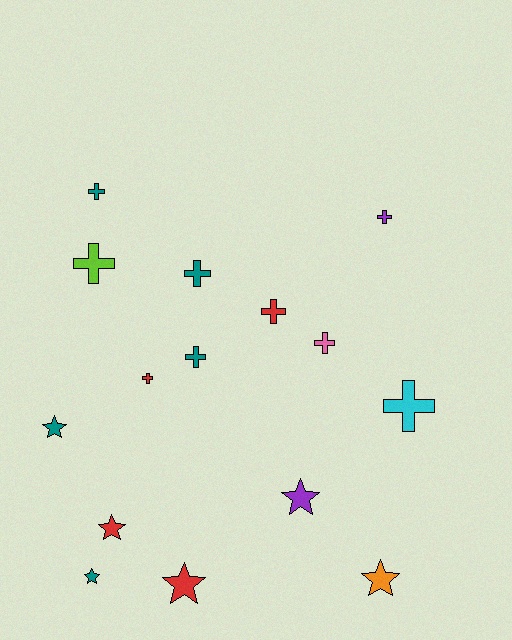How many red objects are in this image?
There are 4 red objects.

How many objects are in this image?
There are 15 objects.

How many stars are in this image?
There are 6 stars.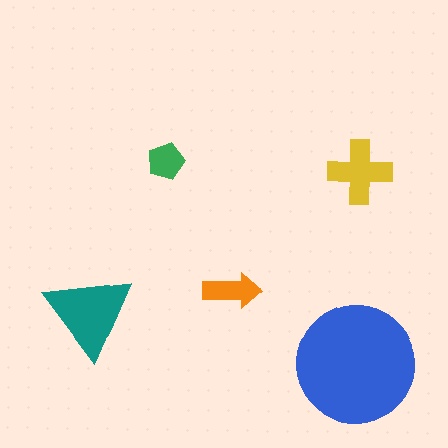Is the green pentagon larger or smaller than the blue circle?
Smaller.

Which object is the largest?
The blue circle.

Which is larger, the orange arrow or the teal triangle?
The teal triangle.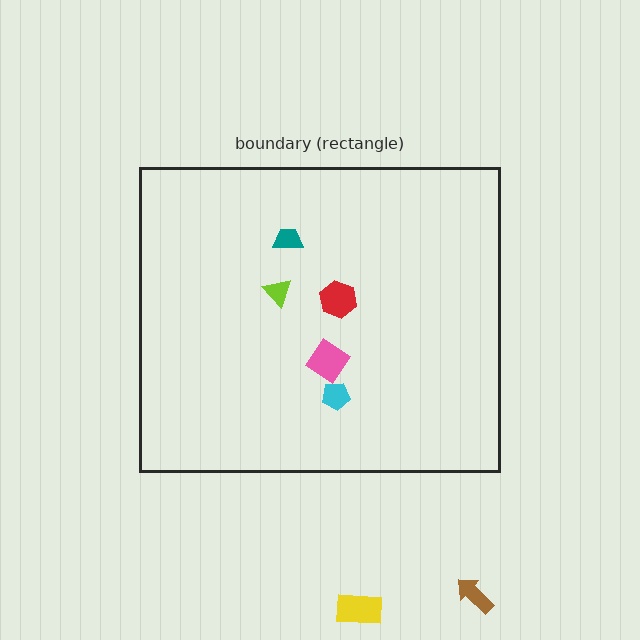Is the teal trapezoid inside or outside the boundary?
Inside.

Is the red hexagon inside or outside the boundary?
Inside.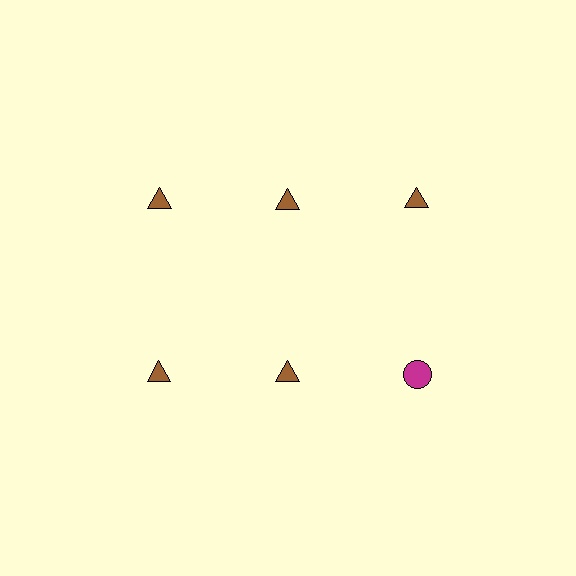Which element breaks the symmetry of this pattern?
The magenta circle in the second row, center column breaks the symmetry. All other shapes are brown triangles.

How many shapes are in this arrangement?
There are 6 shapes arranged in a grid pattern.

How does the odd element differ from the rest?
It differs in both color (magenta instead of brown) and shape (circle instead of triangle).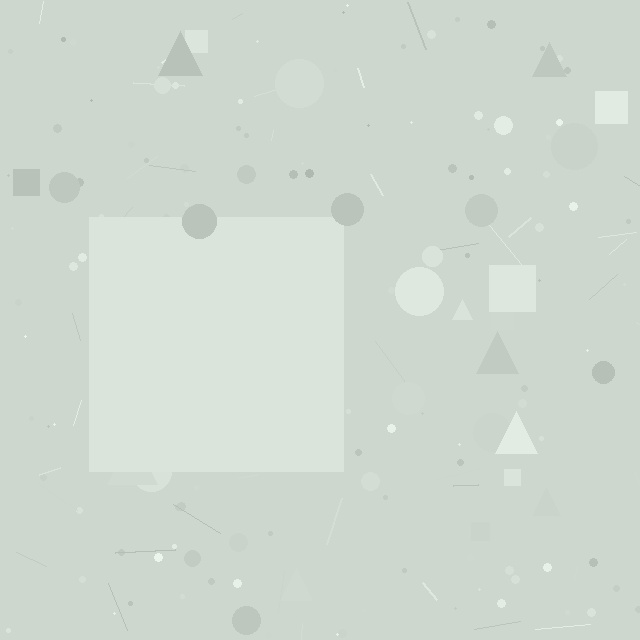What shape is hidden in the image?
A square is hidden in the image.